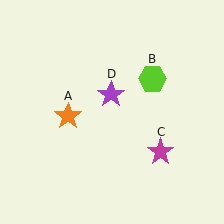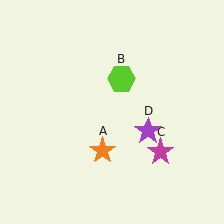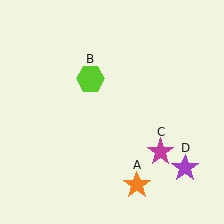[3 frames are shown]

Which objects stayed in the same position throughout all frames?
Magenta star (object C) remained stationary.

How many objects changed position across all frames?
3 objects changed position: orange star (object A), lime hexagon (object B), purple star (object D).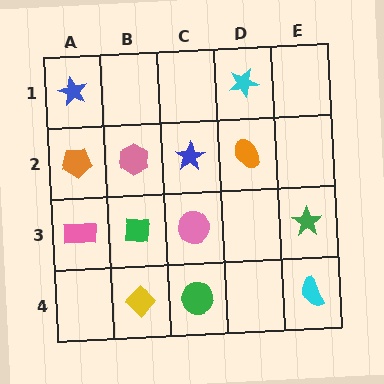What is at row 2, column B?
A pink hexagon.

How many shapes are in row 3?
4 shapes.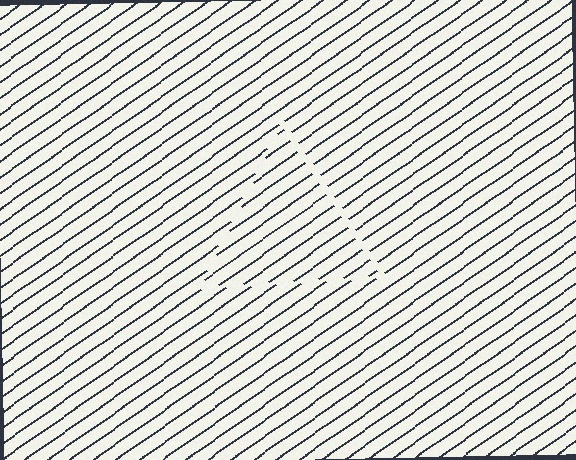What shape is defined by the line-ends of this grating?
An illusory triangle. The interior of the shape contains the same grating, shifted by half a period — the contour is defined by the phase discontinuity where line-ends from the inner and outer gratings abut.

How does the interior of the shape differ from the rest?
The interior of the shape contains the same grating, shifted by half a period — the contour is defined by the phase discontinuity where line-ends from the inner and outer gratings abut.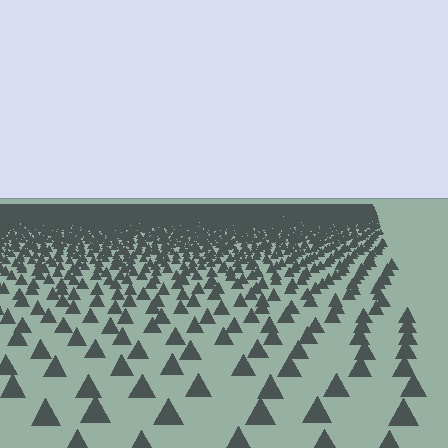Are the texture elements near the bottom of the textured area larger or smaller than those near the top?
Larger. Near the bottom, elements are closer to the viewer and appear at a bigger on-screen size.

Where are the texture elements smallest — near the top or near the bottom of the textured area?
Near the top.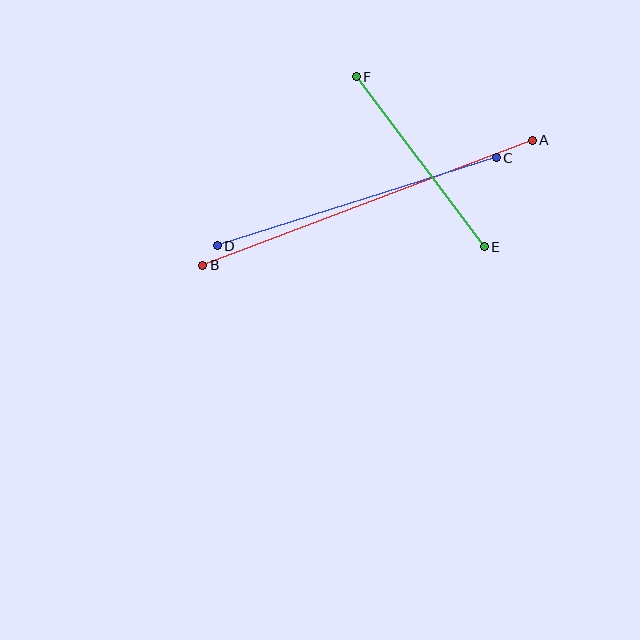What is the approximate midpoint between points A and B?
The midpoint is at approximately (367, 203) pixels.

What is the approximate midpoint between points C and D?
The midpoint is at approximately (357, 202) pixels.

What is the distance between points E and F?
The distance is approximately 213 pixels.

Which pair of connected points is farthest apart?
Points A and B are farthest apart.